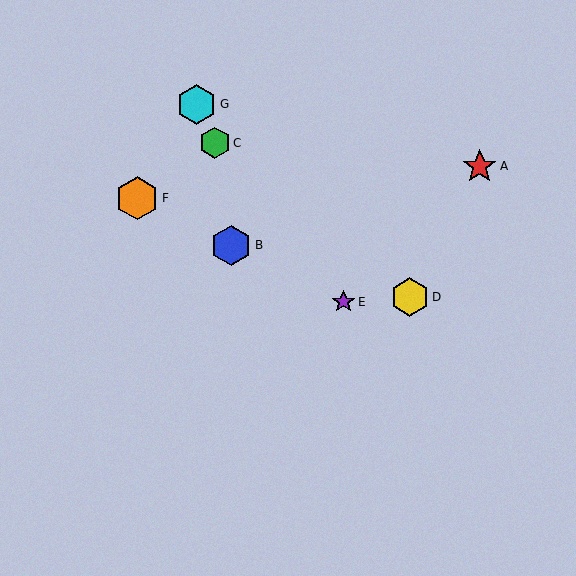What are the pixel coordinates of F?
Object F is at (137, 198).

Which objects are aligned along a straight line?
Objects B, E, F are aligned along a straight line.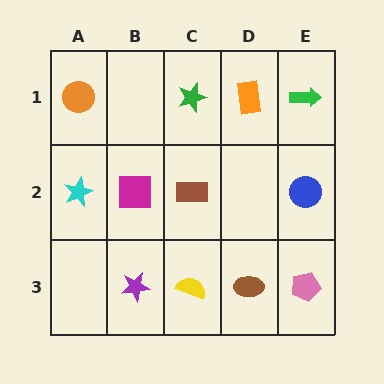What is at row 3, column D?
A brown ellipse.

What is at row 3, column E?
A pink pentagon.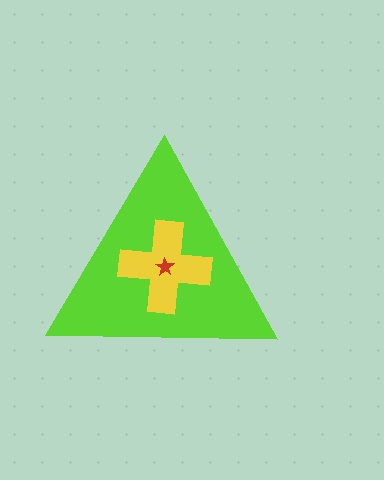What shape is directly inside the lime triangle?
The yellow cross.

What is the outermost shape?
The lime triangle.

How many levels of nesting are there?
3.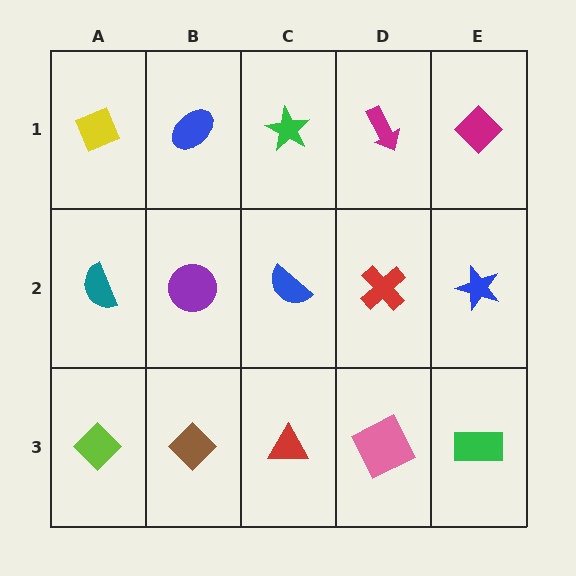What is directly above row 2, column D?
A magenta arrow.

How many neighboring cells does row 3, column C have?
3.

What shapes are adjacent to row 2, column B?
A blue ellipse (row 1, column B), a brown diamond (row 3, column B), a teal semicircle (row 2, column A), a blue semicircle (row 2, column C).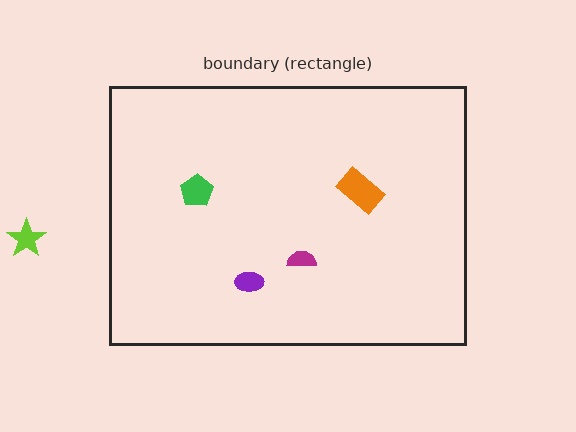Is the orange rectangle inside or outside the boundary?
Inside.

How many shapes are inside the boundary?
4 inside, 1 outside.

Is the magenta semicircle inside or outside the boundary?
Inside.